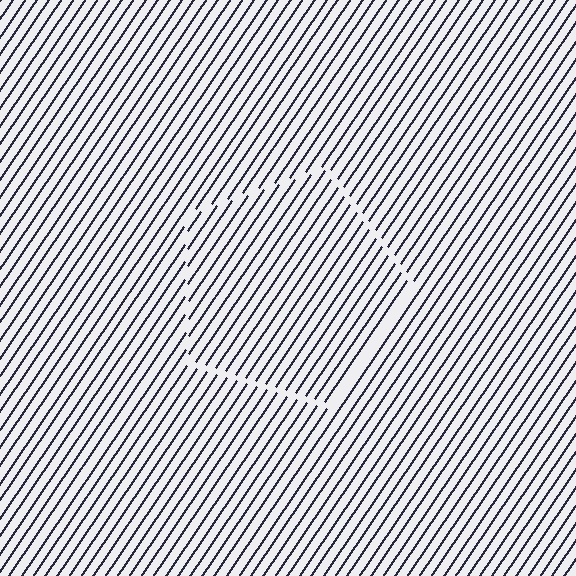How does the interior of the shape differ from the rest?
The interior of the shape contains the same grating, shifted by half a period — the contour is defined by the phase discontinuity where line-ends from the inner and outer gratings abut.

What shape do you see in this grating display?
An illusory pentagon. The interior of the shape contains the same grating, shifted by half a period — the contour is defined by the phase discontinuity where line-ends from the inner and outer gratings abut.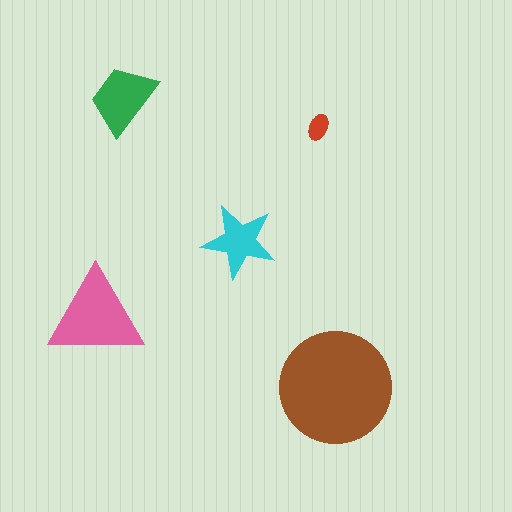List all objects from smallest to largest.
The red ellipse, the cyan star, the green trapezoid, the pink triangle, the brown circle.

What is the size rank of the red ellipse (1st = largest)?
5th.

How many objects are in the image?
There are 5 objects in the image.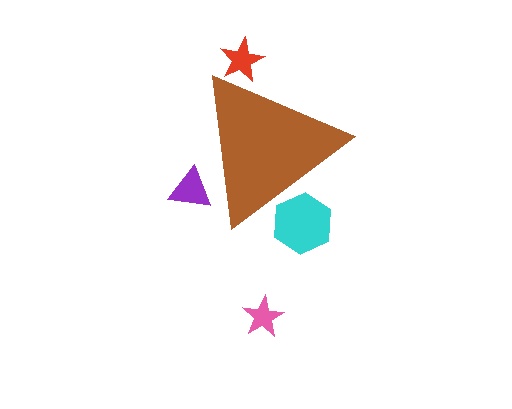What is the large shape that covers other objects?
A brown triangle.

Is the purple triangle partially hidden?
Yes, the purple triangle is partially hidden behind the brown triangle.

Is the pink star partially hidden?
No, the pink star is fully visible.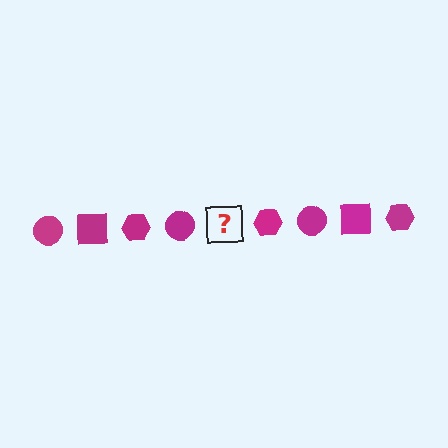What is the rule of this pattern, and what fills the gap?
The rule is that the pattern cycles through circle, square, hexagon shapes in magenta. The gap should be filled with a magenta square.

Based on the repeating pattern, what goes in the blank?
The blank should be a magenta square.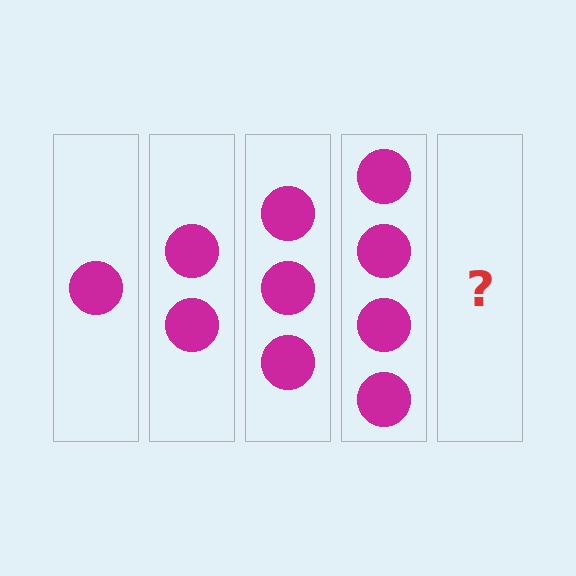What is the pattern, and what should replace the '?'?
The pattern is that each step adds one more circle. The '?' should be 5 circles.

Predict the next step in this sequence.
The next step is 5 circles.